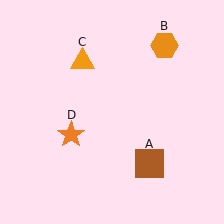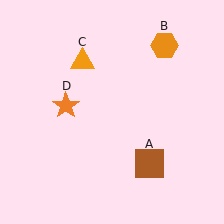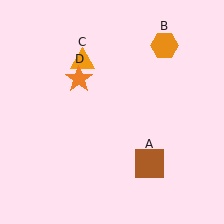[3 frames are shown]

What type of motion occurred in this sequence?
The orange star (object D) rotated clockwise around the center of the scene.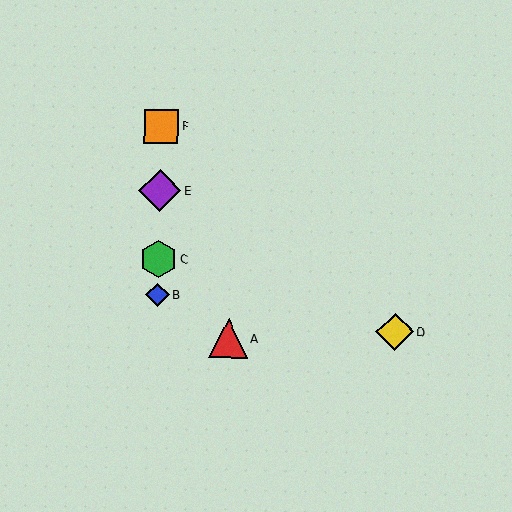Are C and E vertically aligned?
Yes, both are at x≈159.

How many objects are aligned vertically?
4 objects (B, C, E, F) are aligned vertically.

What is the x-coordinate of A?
Object A is at x≈228.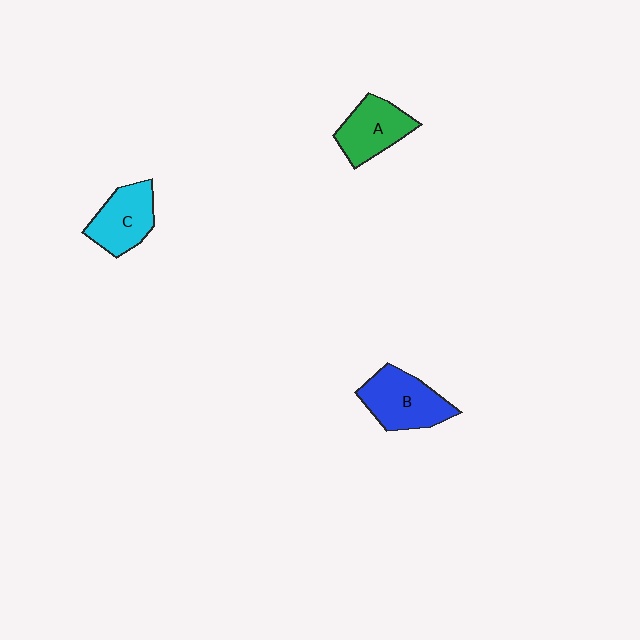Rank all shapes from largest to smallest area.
From largest to smallest: B (blue), C (cyan), A (green).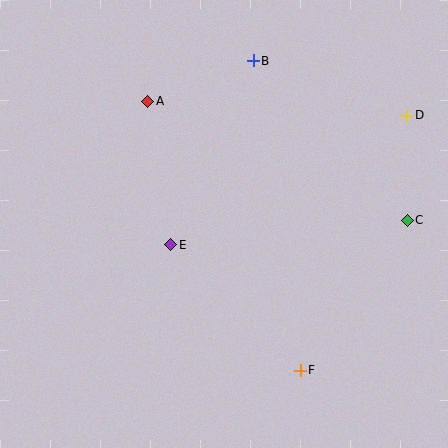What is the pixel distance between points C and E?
The distance between C and E is 238 pixels.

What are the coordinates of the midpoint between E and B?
The midpoint between E and B is at (212, 153).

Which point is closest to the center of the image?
Point E at (171, 245) is closest to the center.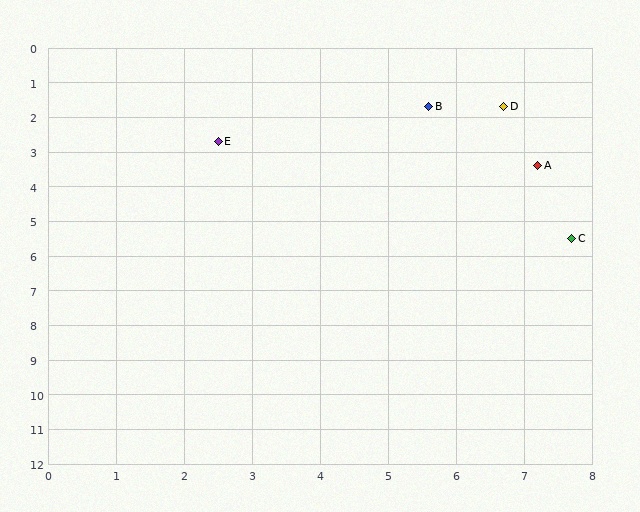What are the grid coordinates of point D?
Point D is at approximately (6.7, 1.7).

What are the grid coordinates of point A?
Point A is at approximately (7.2, 3.4).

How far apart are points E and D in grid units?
Points E and D are about 4.3 grid units apart.